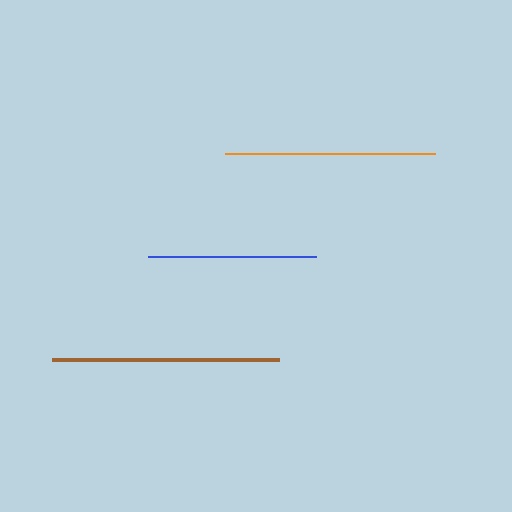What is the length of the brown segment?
The brown segment is approximately 227 pixels long.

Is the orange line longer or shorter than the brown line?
The brown line is longer than the orange line.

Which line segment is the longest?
The brown line is the longest at approximately 227 pixels.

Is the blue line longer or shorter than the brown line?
The brown line is longer than the blue line.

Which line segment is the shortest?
The blue line is the shortest at approximately 168 pixels.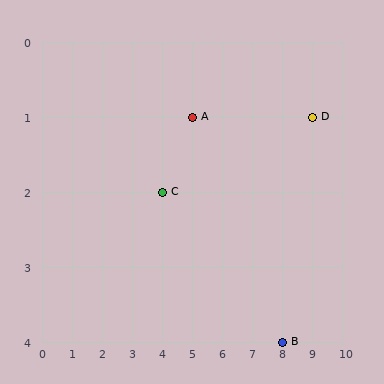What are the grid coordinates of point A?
Point A is at grid coordinates (5, 1).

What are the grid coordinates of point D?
Point D is at grid coordinates (9, 1).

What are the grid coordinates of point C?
Point C is at grid coordinates (4, 2).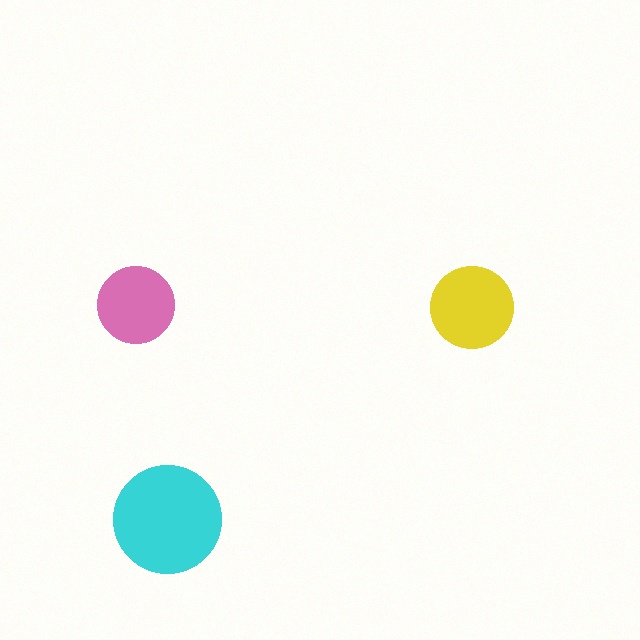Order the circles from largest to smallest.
the cyan one, the yellow one, the pink one.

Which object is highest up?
The pink circle is topmost.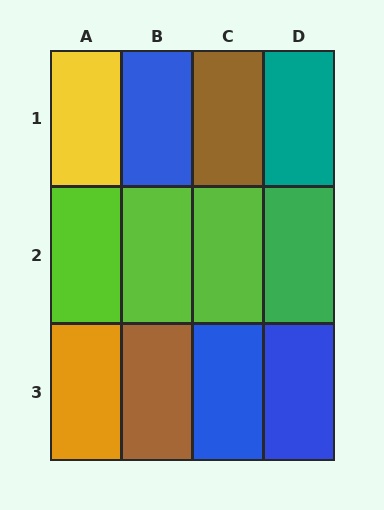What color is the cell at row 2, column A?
Lime.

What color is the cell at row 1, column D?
Teal.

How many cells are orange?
1 cell is orange.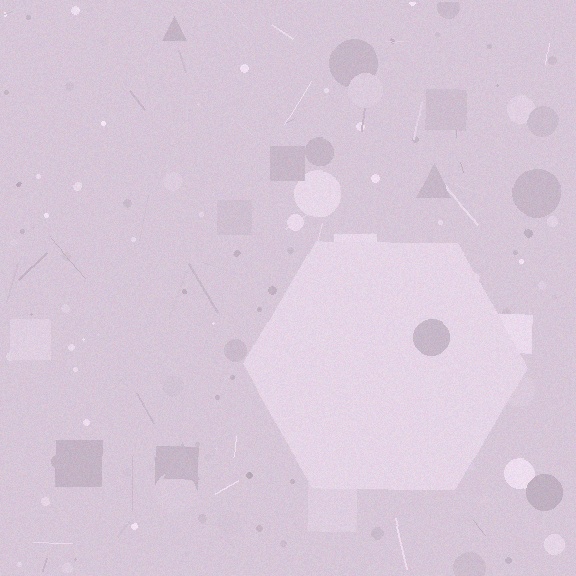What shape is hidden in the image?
A hexagon is hidden in the image.